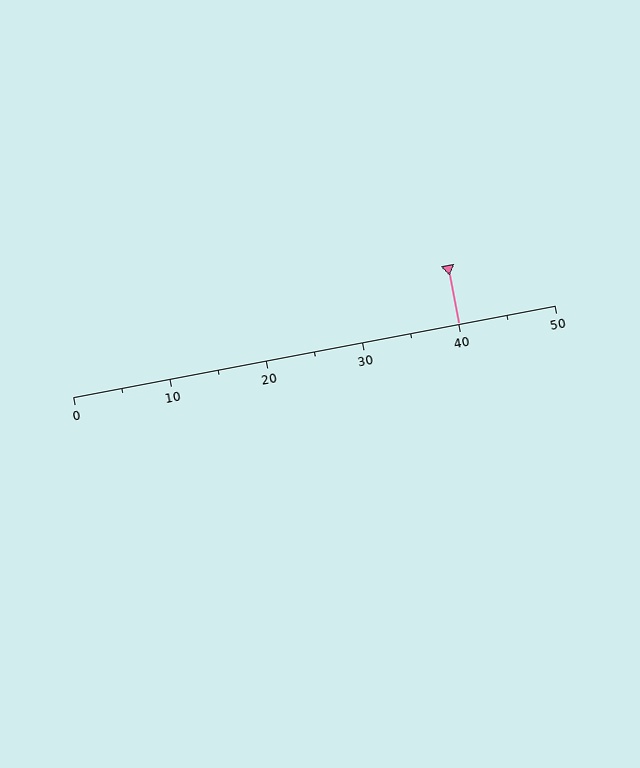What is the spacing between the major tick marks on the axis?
The major ticks are spaced 10 apart.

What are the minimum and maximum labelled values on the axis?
The axis runs from 0 to 50.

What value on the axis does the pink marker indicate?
The marker indicates approximately 40.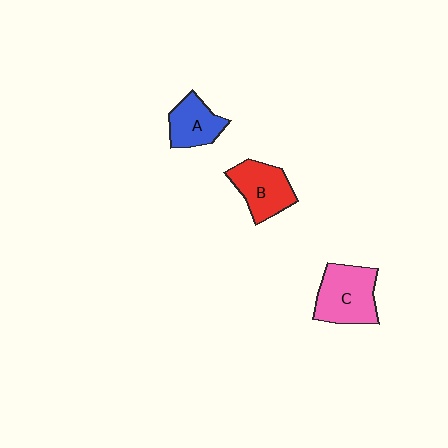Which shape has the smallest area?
Shape A (blue).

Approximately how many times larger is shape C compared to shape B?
Approximately 1.2 times.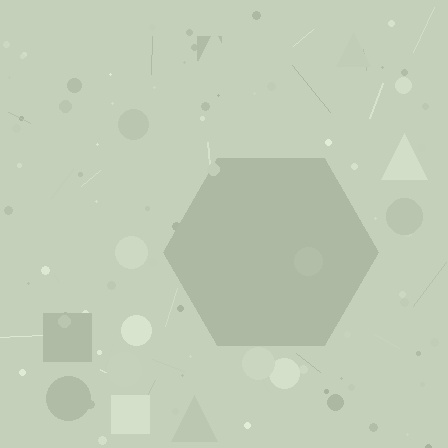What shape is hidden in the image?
A hexagon is hidden in the image.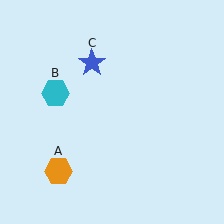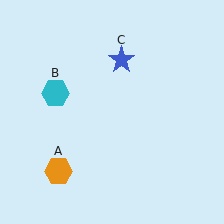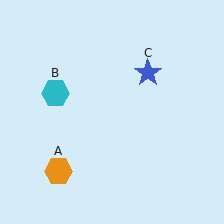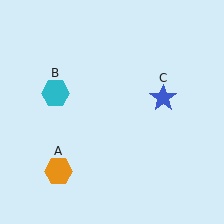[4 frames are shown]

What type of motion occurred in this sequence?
The blue star (object C) rotated clockwise around the center of the scene.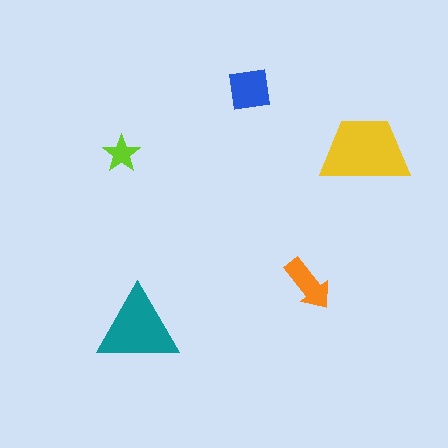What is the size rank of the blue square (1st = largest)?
3rd.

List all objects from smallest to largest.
The lime star, the orange arrow, the blue square, the teal triangle, the yellow trapezoid.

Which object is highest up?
The blue square is topmost.